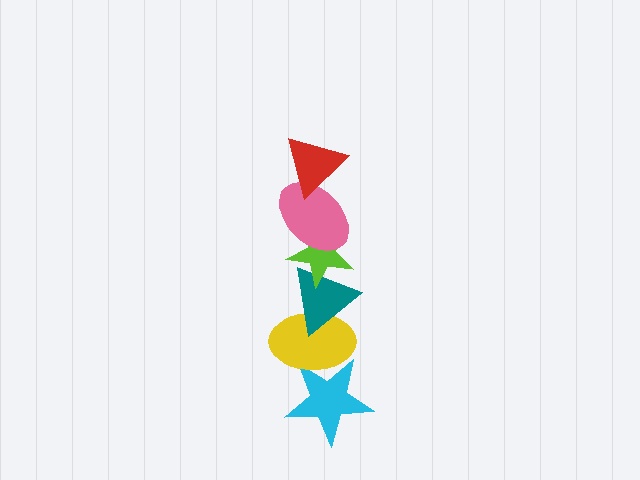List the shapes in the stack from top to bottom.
From top to bottom: the red triangle, the pink ellipse, the lime star, the teal triangle, the yellow ellipse, the cyan star.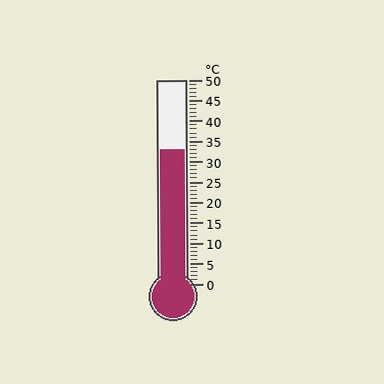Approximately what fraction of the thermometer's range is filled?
The thermometer is filled to approximately 65% of its range.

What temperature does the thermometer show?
The thermometer shows approximately 33°C.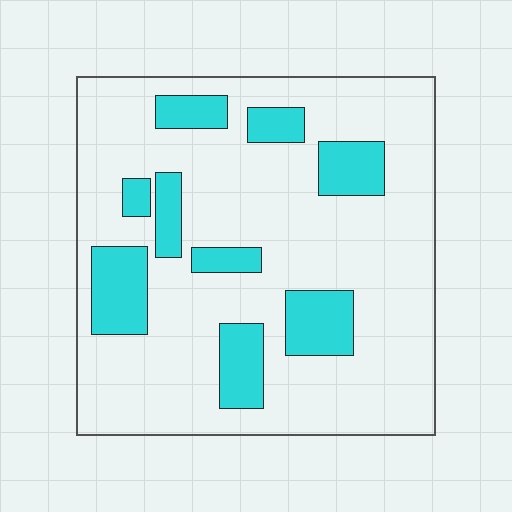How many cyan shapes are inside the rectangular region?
9.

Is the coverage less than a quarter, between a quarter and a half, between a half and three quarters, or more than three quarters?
Less than a quarter.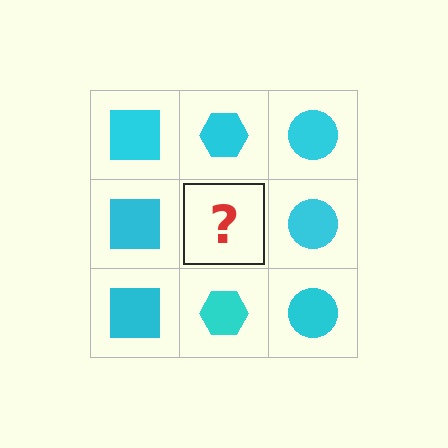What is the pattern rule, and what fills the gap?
The rule is that each column has a consistent shape. The gap should be filled with a cyan hexagon.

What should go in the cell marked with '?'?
The missing cell should contain a cyan hexagon.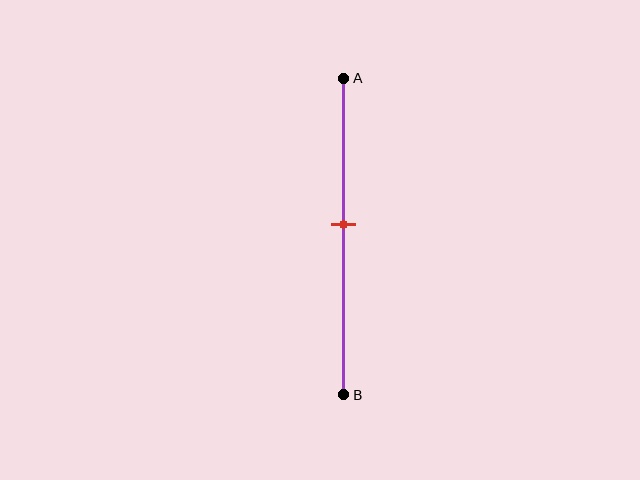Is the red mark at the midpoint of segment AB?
No, the mark is at about 45% from A, not at the 50% midpoint.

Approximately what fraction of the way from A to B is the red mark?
The red mark is approximately 45% of the way from A to B.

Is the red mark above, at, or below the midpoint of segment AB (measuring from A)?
The red mark is above the midpoint of segment AB.